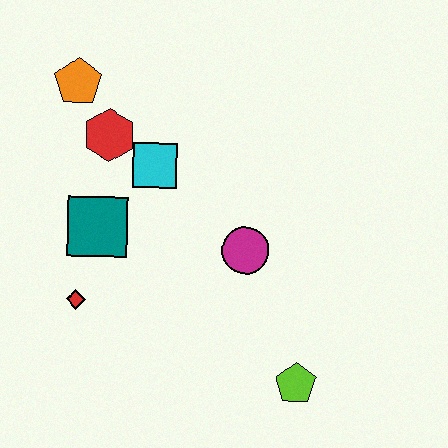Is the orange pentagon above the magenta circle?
Yes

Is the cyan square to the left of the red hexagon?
No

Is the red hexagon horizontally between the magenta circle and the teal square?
Yes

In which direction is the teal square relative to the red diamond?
The teal square is above the red diamond.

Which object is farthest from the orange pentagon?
The lime pentagon is farthest from the orange pentagon.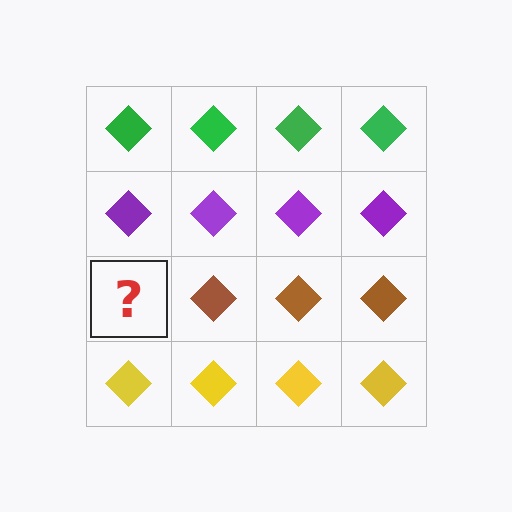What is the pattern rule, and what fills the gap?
The rule is that each row has a consistent color. The gap should be filled with a brown diamond.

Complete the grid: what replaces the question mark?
The question mark should be replaced with a brown diamond.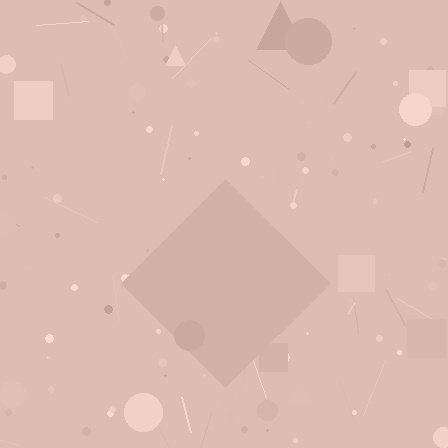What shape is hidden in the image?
A diamond is hidden in the image.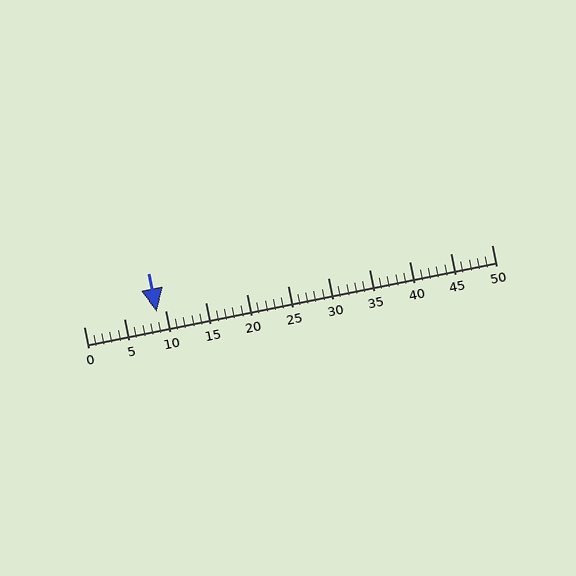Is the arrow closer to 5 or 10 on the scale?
The arrow is closer to 10.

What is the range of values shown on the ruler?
The ruler shows values from 0 to 50.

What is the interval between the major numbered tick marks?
The major tick marks are spaced 5 units apart.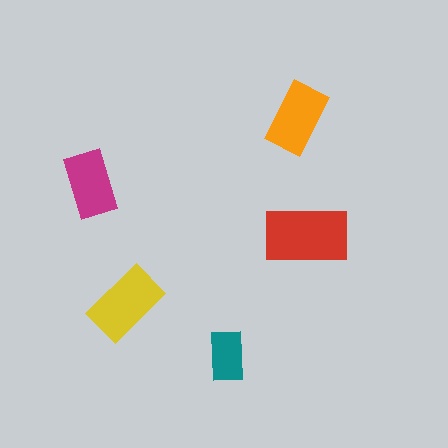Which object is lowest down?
The teal rectangle is bottommost.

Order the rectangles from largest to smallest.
the red one, the yellow one, the orange one, the magenta one, the teal one.